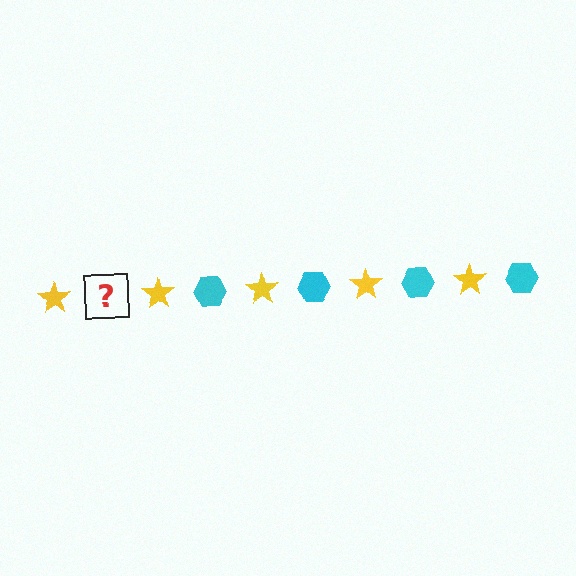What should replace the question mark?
The question mark should be replaced with a cyan hexagon.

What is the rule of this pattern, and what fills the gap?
The rule is that the pattern alternates between yellow star and cyan hexagon. The gap should be filled with a cyan hexagon.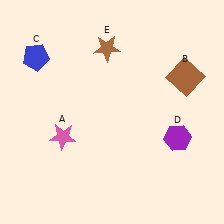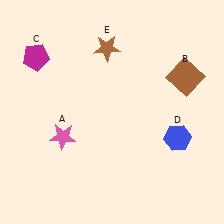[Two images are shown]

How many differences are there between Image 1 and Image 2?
There are 2 differences between the two images.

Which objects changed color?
C changed from blue to magenta. D changed from purple to blue.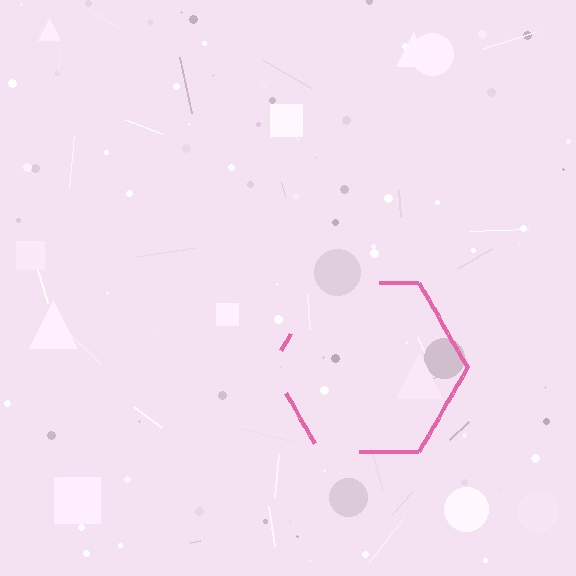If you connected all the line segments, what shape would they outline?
They would outline a hexagon.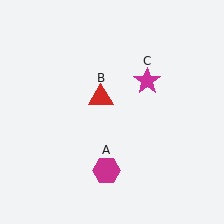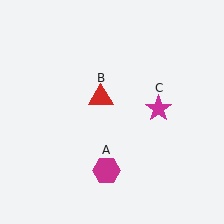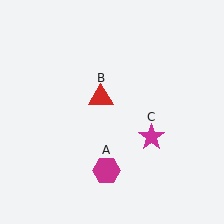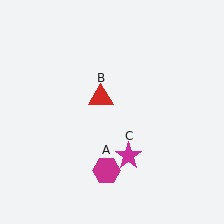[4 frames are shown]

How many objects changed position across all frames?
1 object changed position: magenta star (object C).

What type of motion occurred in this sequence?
The magenta star (object C) rotated clockwise around the center of the scene.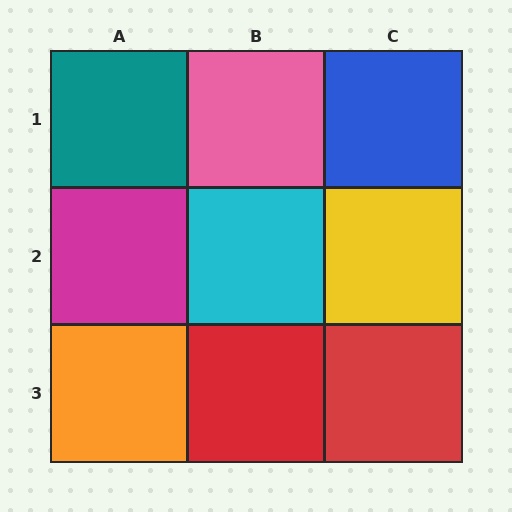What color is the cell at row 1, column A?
Teal.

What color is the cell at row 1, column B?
Pink.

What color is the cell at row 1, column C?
Blue.